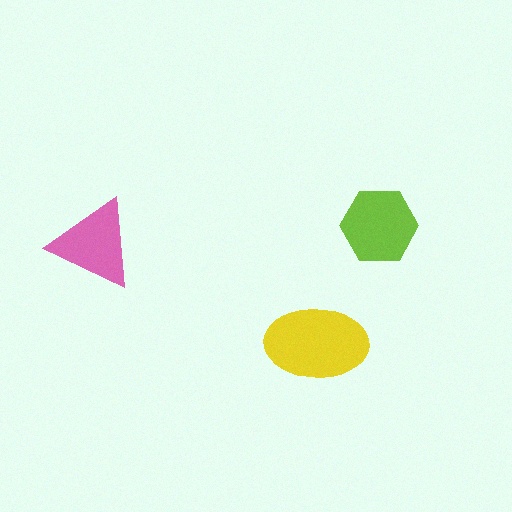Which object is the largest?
The yellow ellipse.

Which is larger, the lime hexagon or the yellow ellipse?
The yellow ellipse.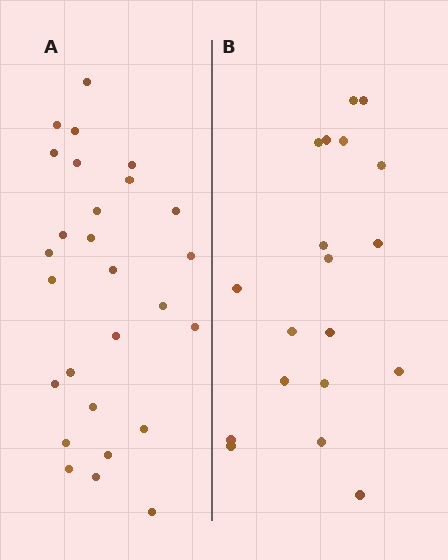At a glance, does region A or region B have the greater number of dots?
Region A (the left region) has more dots.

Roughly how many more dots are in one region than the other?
Region A has roughly 8 or so more dots than region B.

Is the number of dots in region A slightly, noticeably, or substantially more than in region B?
Region A has noticeably more, but not dramatically so. The ratio is roughly 1.4 to 1.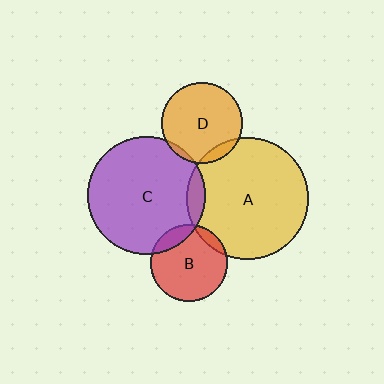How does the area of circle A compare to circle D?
Approximately 2.3 times.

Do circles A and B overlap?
Yes.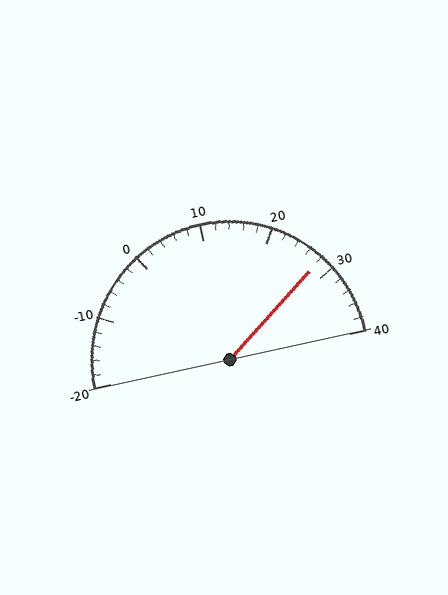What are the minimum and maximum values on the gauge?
The gauge ranges from -20 to 40.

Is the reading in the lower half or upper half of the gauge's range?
The reading is in the upper half of the range (-20 to 40).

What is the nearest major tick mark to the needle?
The nearest major tick mark is 30.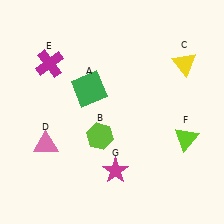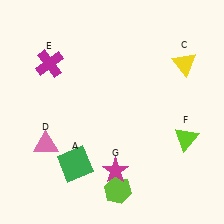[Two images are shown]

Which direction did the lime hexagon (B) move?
The lime hexagon (B) moved down.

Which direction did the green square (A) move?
The green square (A) moved down.